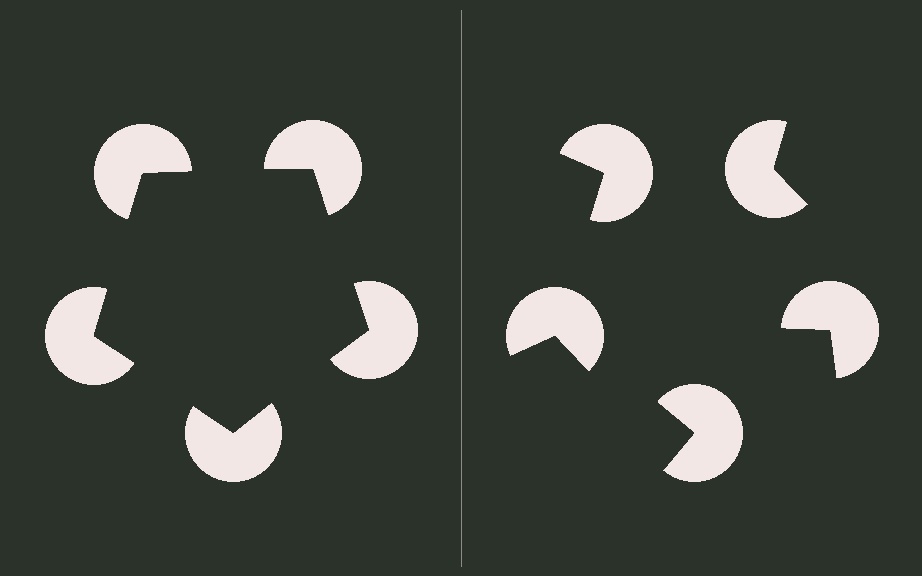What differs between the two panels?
The pac-man discs are positioned identically on both sides; only the wedge orientations differ. On the left they align to a pentagon; on the right they are misaligned.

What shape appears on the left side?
An illusory pentagon.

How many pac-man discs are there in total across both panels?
10 — 5 on each side.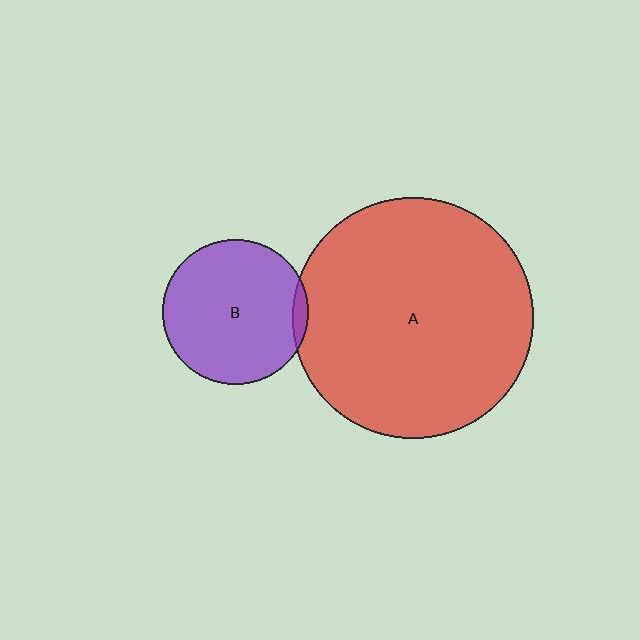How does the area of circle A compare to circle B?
Approximately 2.7 times.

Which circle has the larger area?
Circle A (red).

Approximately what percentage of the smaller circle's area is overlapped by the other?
Approximately 5%.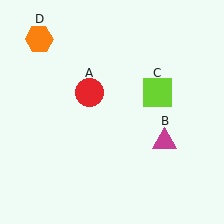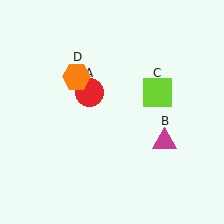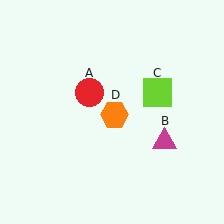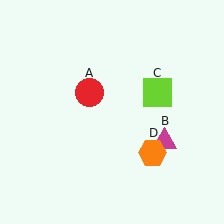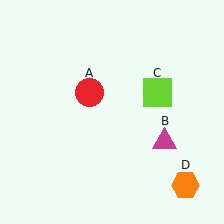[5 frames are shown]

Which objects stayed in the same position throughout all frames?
Red circle (object A) and magenta triangle (object B) and lime square (object C) remained stationary.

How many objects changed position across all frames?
1 object changed position: orange hexagon (object D).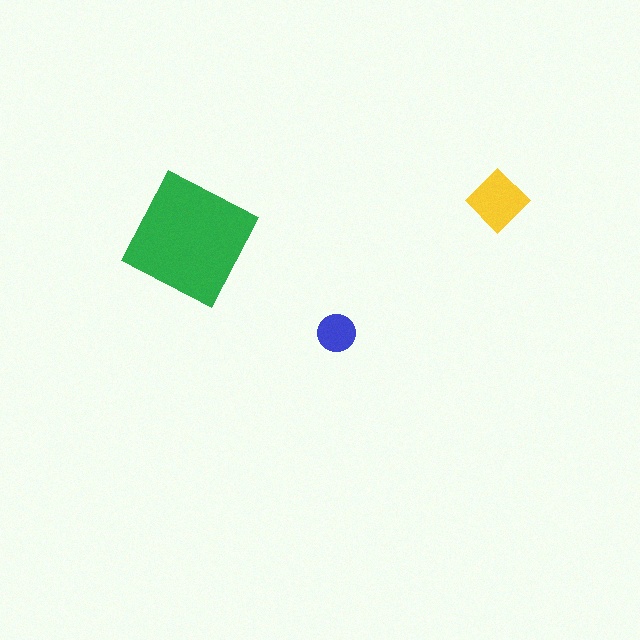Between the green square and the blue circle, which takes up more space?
The green square.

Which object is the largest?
The green square.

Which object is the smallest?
The blue circle.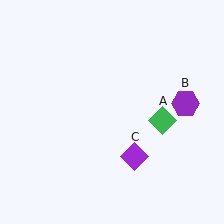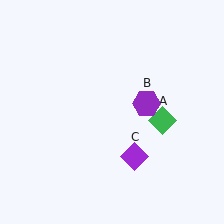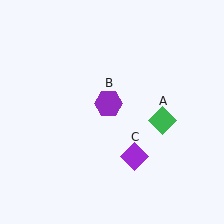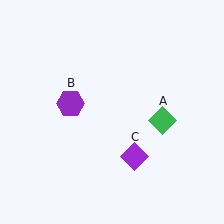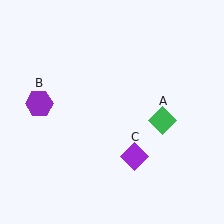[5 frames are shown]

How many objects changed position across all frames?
1 object changed position: purple hexagon (object B).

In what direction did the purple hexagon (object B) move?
The purple hexagon (object B) moved left.